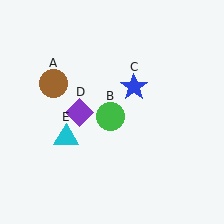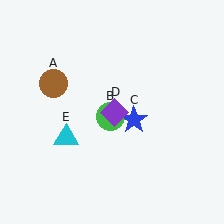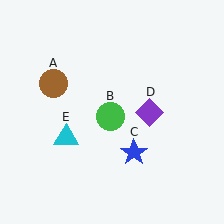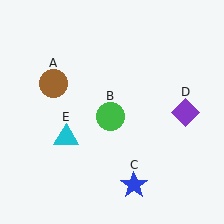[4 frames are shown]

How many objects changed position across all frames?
2 objects changed position: blue star (object C), purple diamond (object D).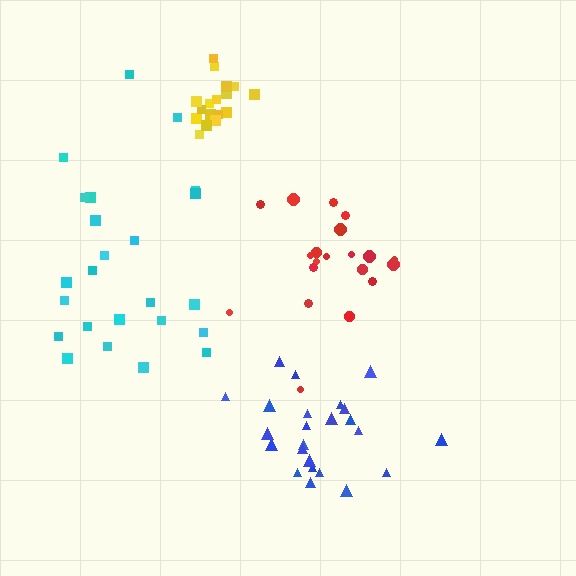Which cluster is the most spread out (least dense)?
Cyan.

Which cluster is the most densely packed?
Yellow.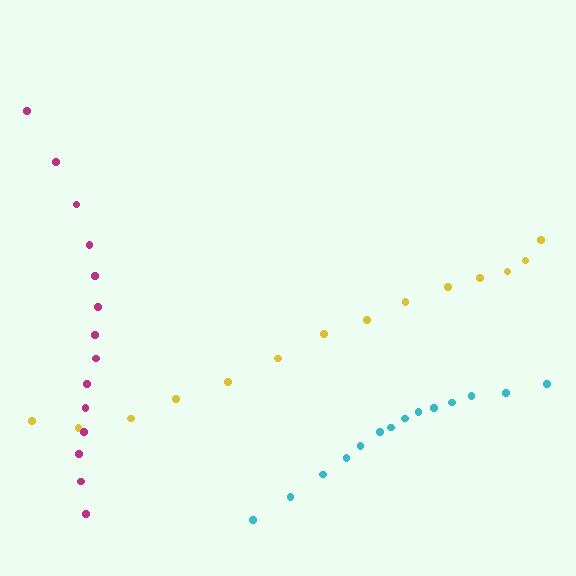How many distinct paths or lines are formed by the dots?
There are 3 distinct paths.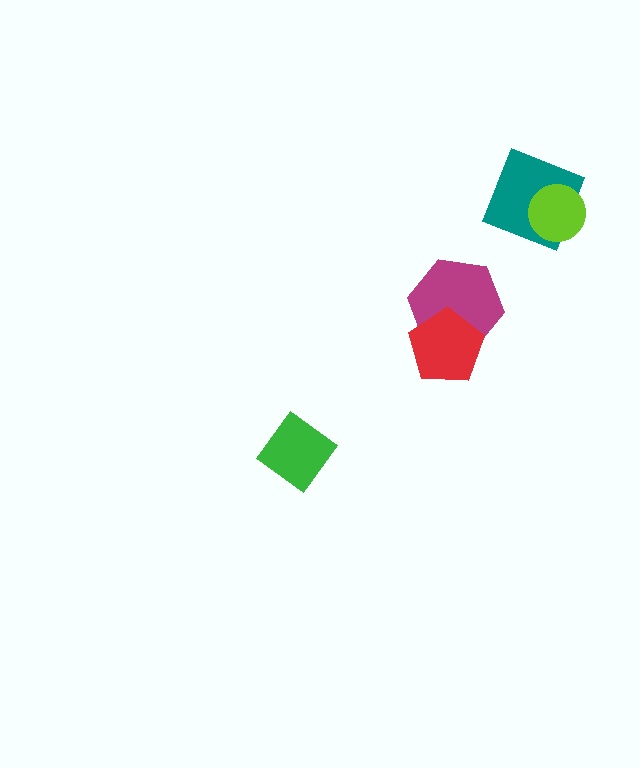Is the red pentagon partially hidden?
No, no other shape covers it.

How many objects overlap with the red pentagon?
1 object overlaps with the red pentagon.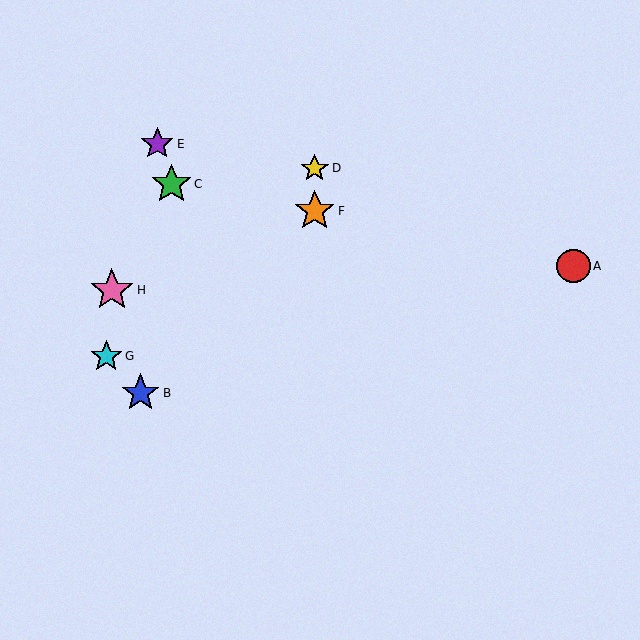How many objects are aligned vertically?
2 objects (D, F) are aligned vertically.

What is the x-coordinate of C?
Object C is at x≈172.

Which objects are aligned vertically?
Objects D, F are aligned vertically.